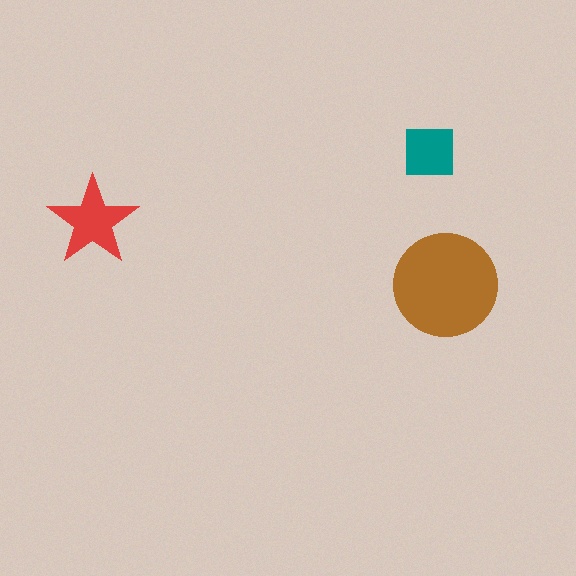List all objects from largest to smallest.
The brown circle, the red star, the teal square.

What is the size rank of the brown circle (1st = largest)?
1st.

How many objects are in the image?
There are 3 objects in the image.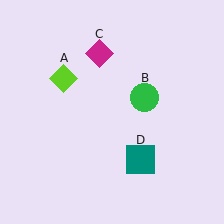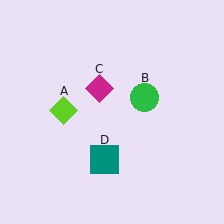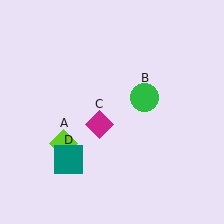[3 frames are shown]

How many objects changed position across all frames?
3 objects changed position: lime diamond (object A), magenta diamond (object C), teal square (object D).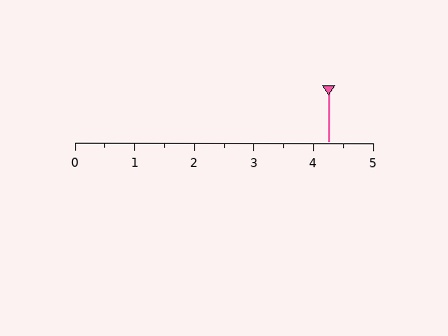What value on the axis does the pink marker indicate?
The marker indicates approximately 4.2.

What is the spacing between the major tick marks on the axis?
The major ticks are spaced 1 apart.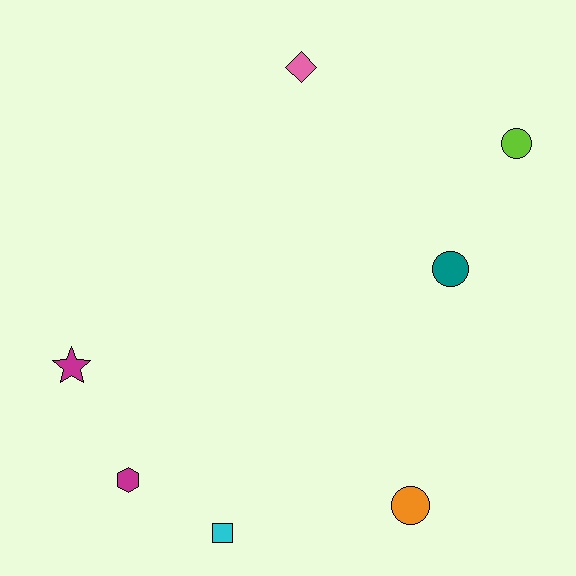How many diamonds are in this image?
There is 1 diamond.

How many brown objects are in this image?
There are no brown objects.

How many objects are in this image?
There are 7 objects.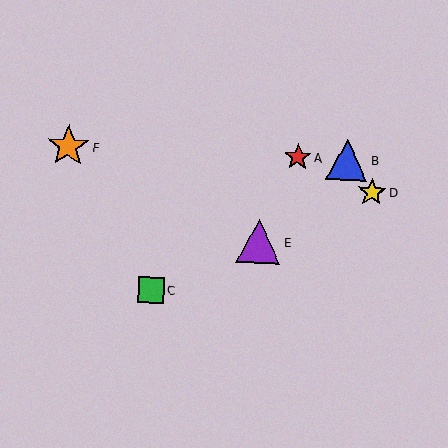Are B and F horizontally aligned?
Yes, both are at y≈160.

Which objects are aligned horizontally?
Objects A, B, F are aligned horizontally.